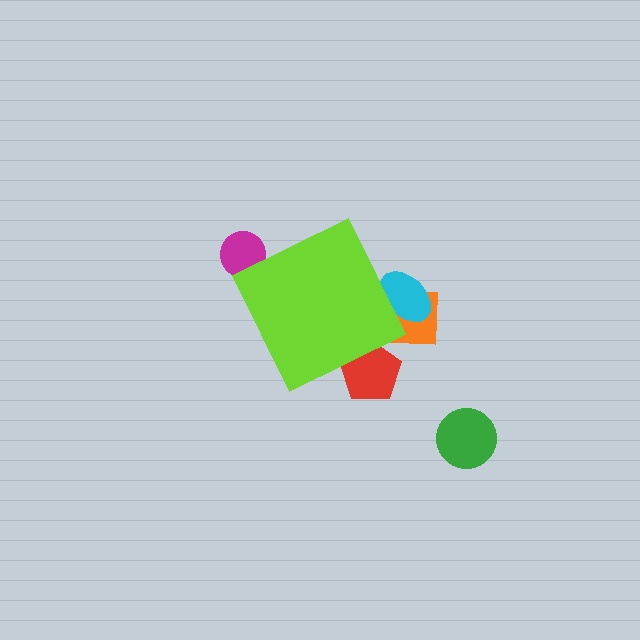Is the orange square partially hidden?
Yes, the orange square is partially hidden behind the lime diamond.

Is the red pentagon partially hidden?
Yes, the red pentagon is partially hidden behind the lime diamond.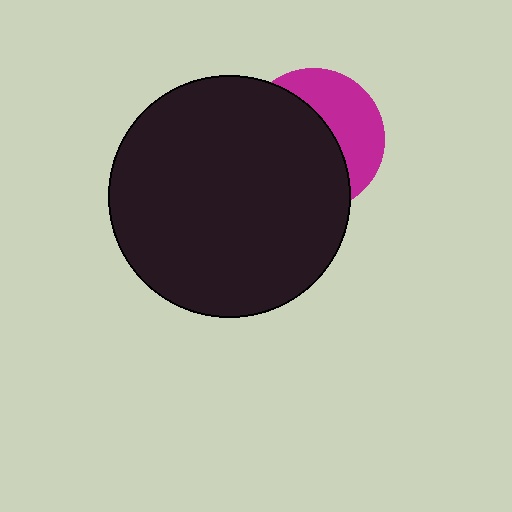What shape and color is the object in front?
The object in front is a black circle.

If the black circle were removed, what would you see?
You would see the complete magenta circle.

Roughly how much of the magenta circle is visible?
A small part of it is visible (roughly 39%).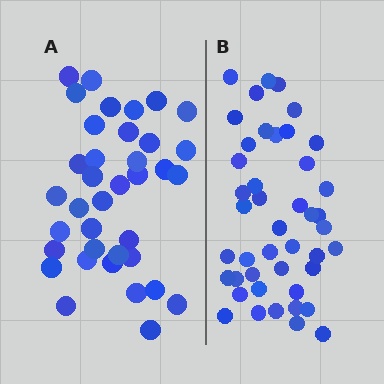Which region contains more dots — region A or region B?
Region B (the right region) has more dots.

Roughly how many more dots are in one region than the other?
Region B has roughly 8 or so more dots than region A.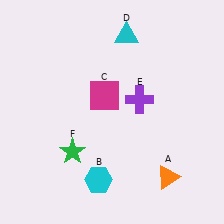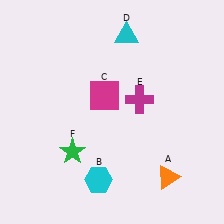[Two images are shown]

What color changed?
The cross (E) changed from purple in Image 1 to magenta in Image 2.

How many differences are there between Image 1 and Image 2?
There is 1 difference between the two images.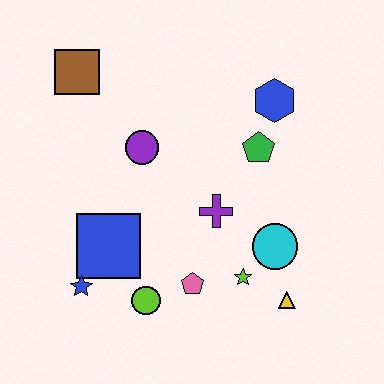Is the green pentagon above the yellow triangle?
Yes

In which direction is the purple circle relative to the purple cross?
The purple circle is to the left of the purple cross.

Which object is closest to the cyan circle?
The lime star is closest to the cyan circle.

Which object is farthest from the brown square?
The yellow triangle is farthest from the brown square.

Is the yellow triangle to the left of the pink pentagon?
No